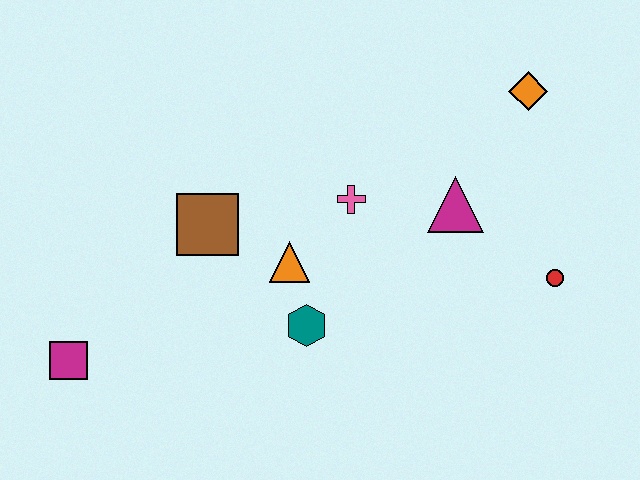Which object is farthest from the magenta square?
The orange diamond is farthest from the magenta square.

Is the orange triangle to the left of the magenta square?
No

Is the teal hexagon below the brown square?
Yes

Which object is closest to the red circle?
The magenta triangle is closest to the red circle.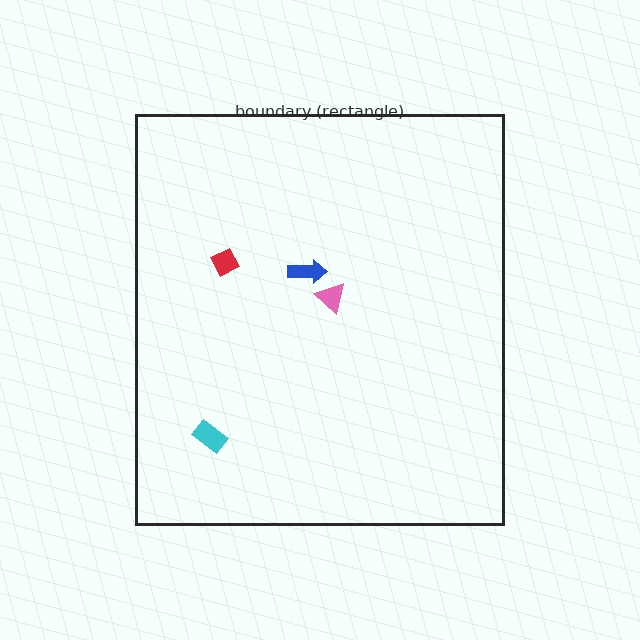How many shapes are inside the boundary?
4 inside, 0 outside.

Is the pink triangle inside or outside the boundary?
Inside.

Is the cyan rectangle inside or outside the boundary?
Inside.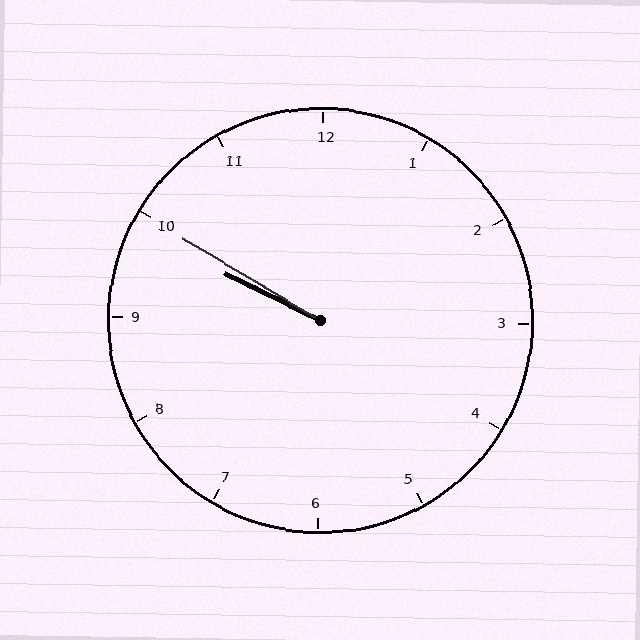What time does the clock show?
9:50.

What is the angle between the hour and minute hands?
Approximately 5 degrees.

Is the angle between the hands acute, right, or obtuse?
It is acute.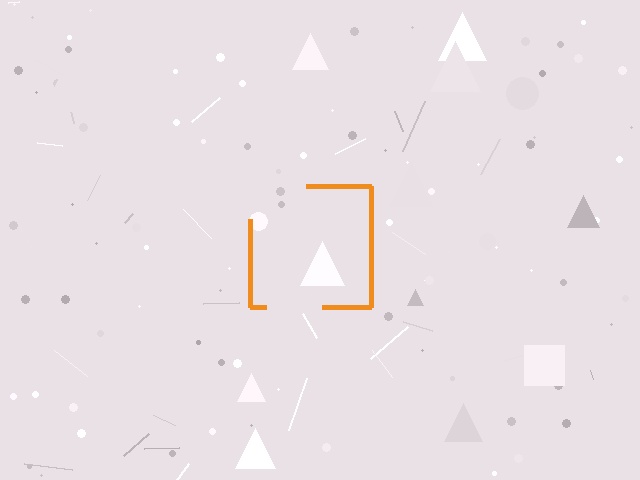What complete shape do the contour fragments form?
The contour fragments form a square.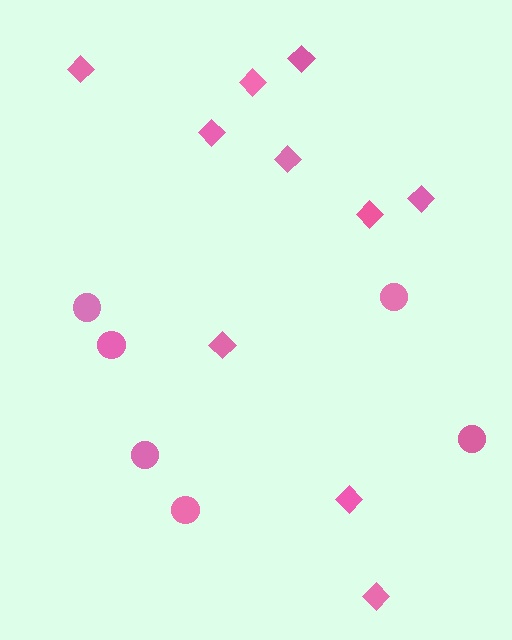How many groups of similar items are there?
There are 2 groups: one group of diamonds (10) and one group of circles (6).